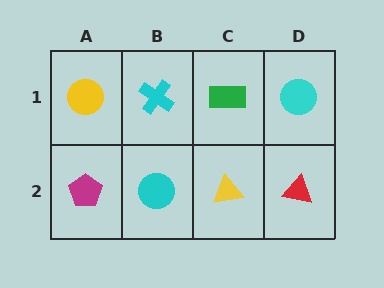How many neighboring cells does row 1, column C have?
3.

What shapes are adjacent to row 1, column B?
A cyan circle (row 2, column B), a yellow circle (row 1, column A), a green rectangle (row 1, column C).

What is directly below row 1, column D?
A red triangle.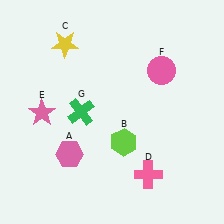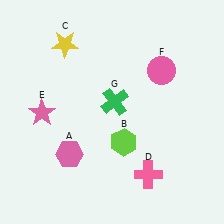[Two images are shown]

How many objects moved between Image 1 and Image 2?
1 object moved between the two images.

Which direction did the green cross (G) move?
The green cross (G) moved right.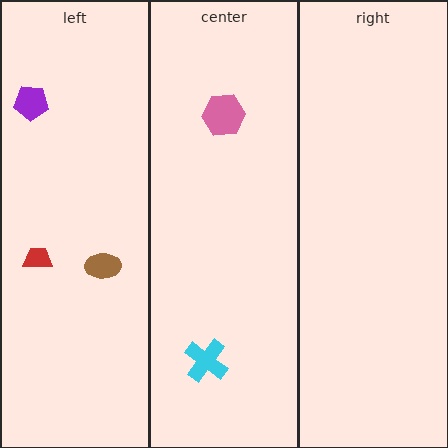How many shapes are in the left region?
3.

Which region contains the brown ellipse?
The left region.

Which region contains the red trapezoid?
The left region.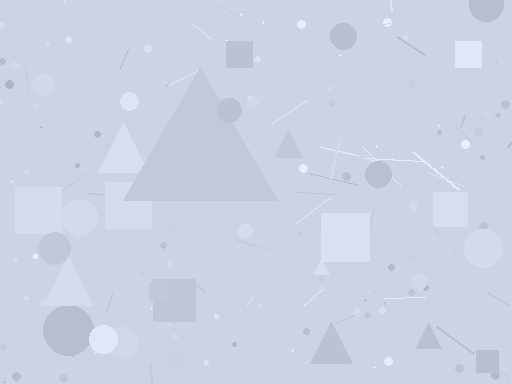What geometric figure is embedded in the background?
A triangle is embedded in the background.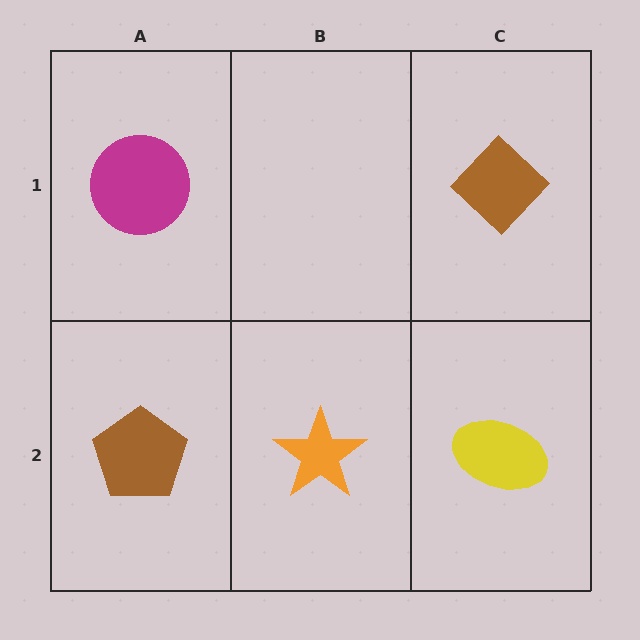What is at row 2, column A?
A brown pentagon.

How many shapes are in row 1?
2 shapes.